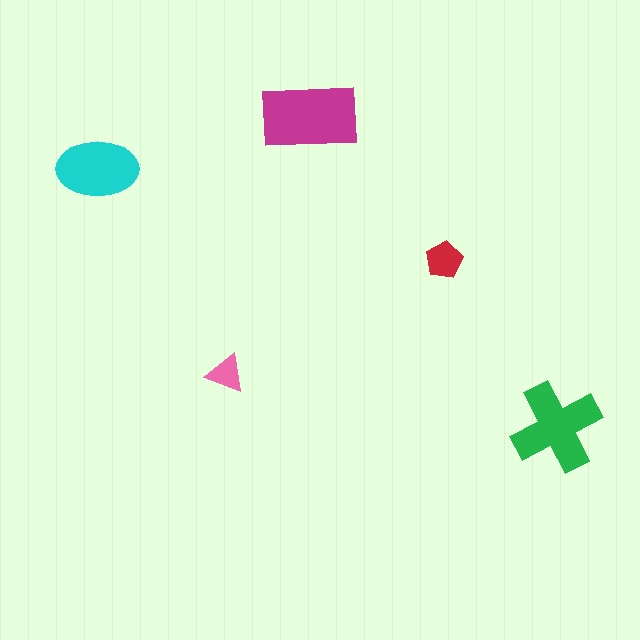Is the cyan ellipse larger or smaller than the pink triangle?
Larger.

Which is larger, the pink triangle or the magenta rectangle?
The magenta rectangle.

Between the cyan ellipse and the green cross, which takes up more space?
The green cross.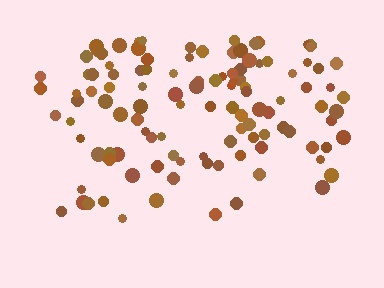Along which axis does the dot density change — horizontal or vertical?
Vertical.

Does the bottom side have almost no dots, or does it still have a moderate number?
Still a moderate number, just noticeably fewer than the top.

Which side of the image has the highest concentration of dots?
The top.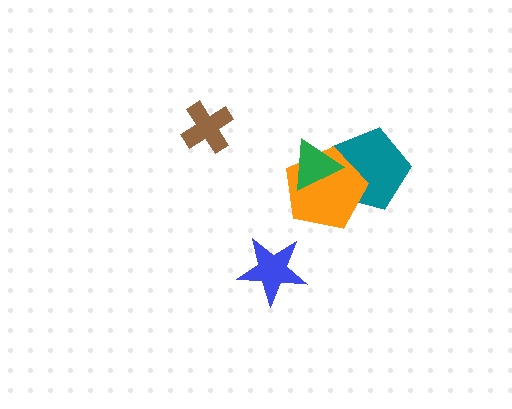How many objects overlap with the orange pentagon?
2 objects overlap with the orange pentagon.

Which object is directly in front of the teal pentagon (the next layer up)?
The orange pentagon is directly in front of the teal pentagon.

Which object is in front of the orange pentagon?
The green triangle is in front of the orange pentagon.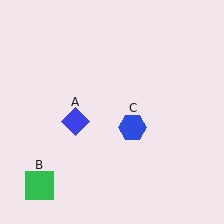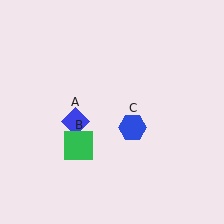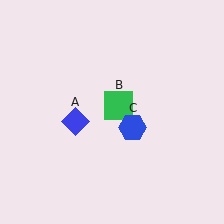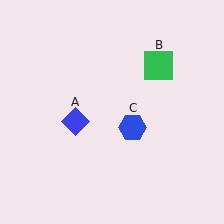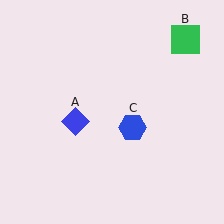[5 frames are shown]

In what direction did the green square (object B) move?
The green square (object B) moved up and to the right.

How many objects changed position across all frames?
1 object changed position: green square (object B).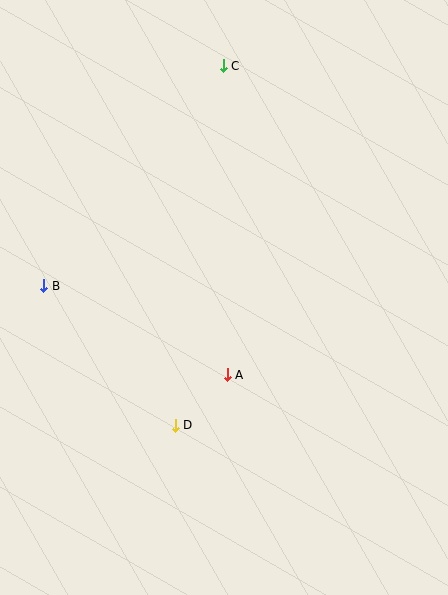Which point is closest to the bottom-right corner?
Point A is closest to the bottom-right corner.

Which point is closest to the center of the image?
Point A at (227, 375) is closest to the center.